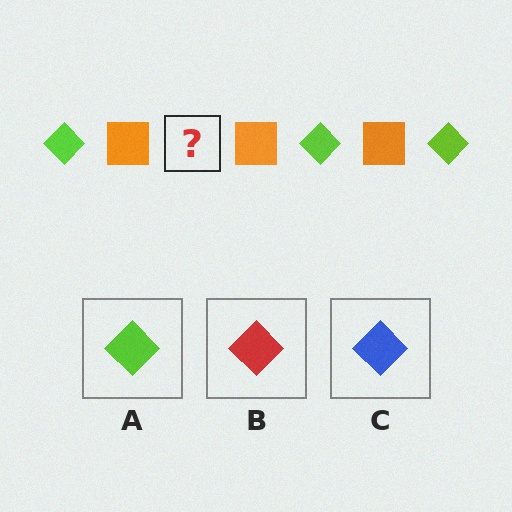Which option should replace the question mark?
Option A.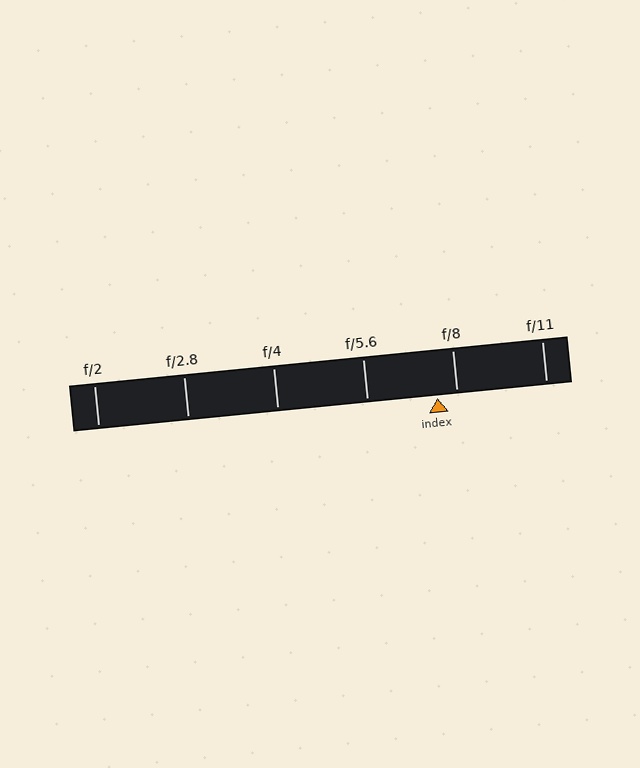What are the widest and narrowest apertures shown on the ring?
The widest aperture shown is f/2 and the narrowest is f/11.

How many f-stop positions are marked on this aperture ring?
There are 6 f-stop positions marked.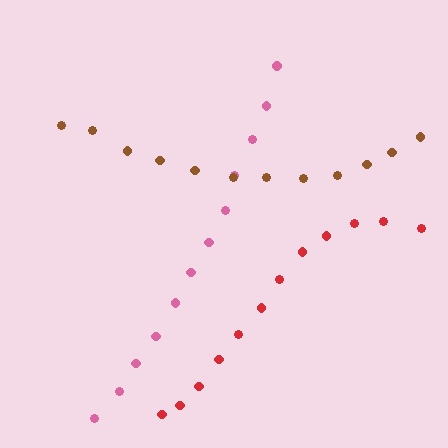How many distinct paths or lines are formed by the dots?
There are 3 distinct paths.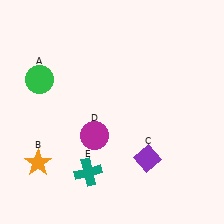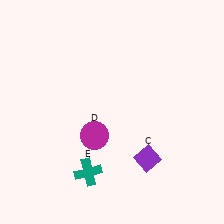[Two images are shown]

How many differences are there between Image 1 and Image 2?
There are 2 differences between the two images.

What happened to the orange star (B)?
The orange star (B) was removed in Image 2. It was in the bottom-left area of Image 1.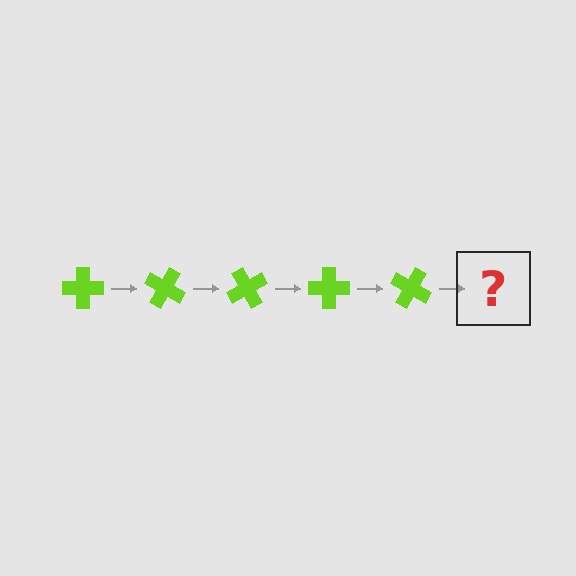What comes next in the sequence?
The next element should be a lime cross rotated 150 degrees.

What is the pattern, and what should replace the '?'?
The pattern is that the cross rotates 30 degrees each step. The '?' should be a lime cross rotated 150 degrees.